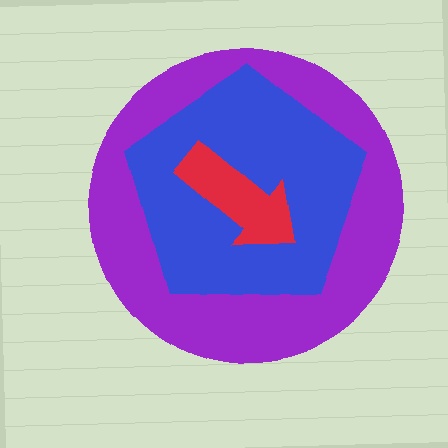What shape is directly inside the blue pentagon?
The red arrow.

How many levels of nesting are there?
3.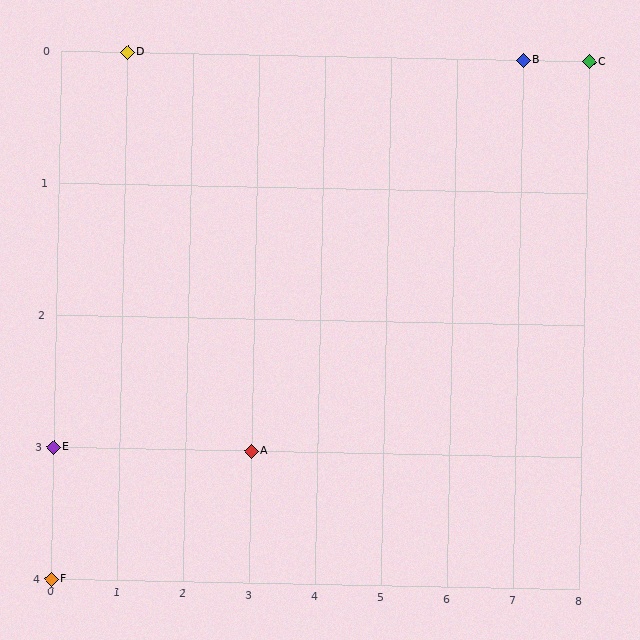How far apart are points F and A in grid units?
Points F and A are 3 columns and 1 row apart (about 3.2 grid units diagonally).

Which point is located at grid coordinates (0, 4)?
Point F is at (0, 4).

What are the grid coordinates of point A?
Point A is at grid coordinates (3, 3).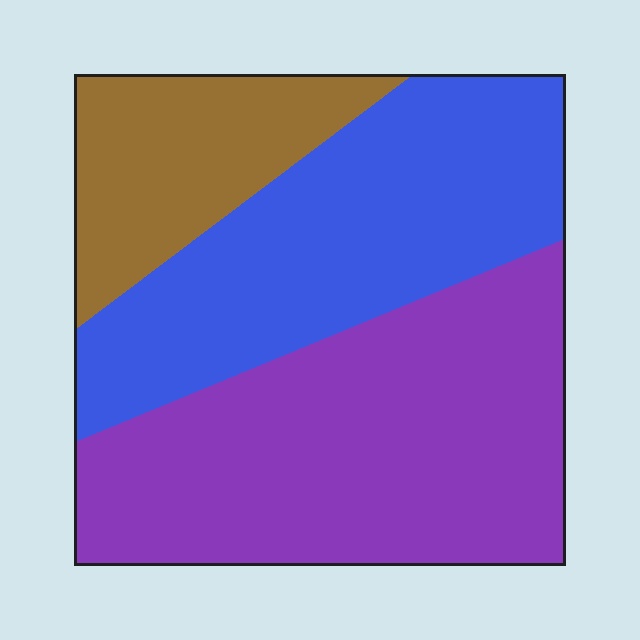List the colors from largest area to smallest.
From largest to smallest: purple, blue, brown.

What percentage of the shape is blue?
Blue takes up between a quarter and a half of the shape.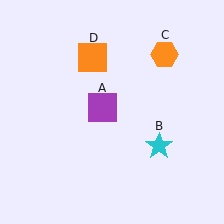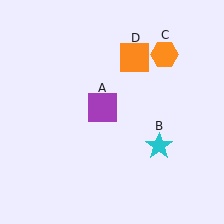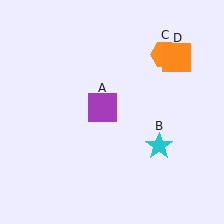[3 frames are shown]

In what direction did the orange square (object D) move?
The orange square (object D) moved right.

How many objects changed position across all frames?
1 object changed position: orange square (object D).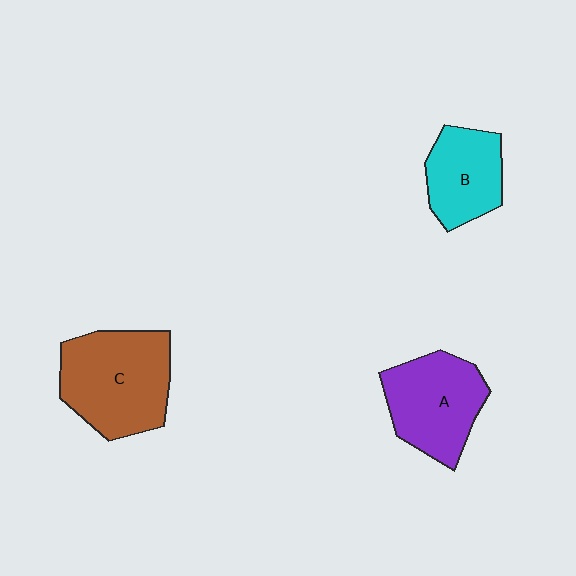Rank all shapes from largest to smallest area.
From largest to smallest: C (brown), A (purple), B (cyan).